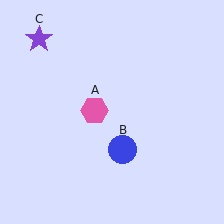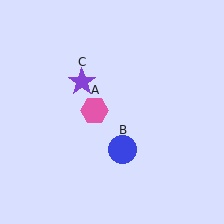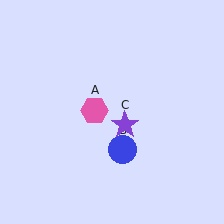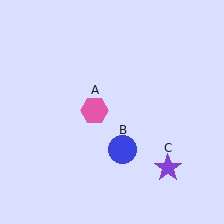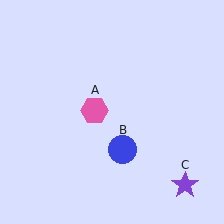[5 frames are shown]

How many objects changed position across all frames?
1 object changed position: purple star (object C).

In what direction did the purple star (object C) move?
The purple star (object C) moved down and to the right.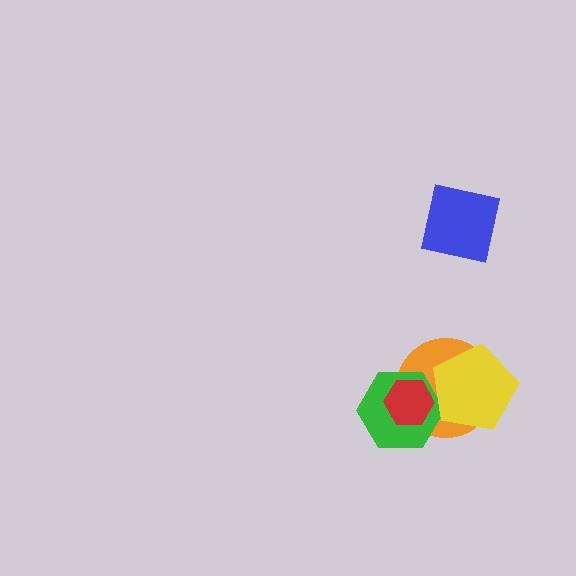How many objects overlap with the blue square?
0 objects overlap with the blue square.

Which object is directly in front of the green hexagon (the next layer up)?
The yellow pentagon is directly in front of the green hexagon.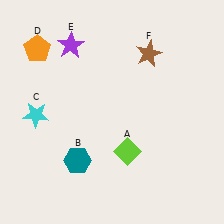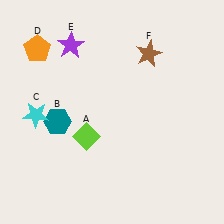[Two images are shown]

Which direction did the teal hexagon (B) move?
The teal hexagon (B) moved up.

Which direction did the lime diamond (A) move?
The lime diamond (A) moved left.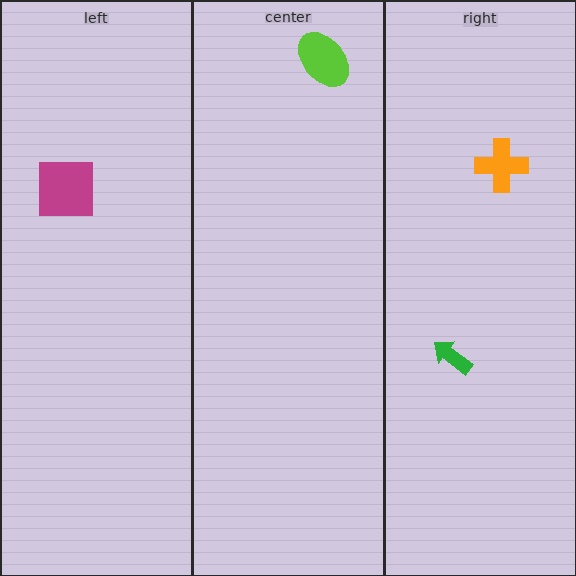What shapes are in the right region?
The orange cross, the green arrow.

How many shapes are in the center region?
1.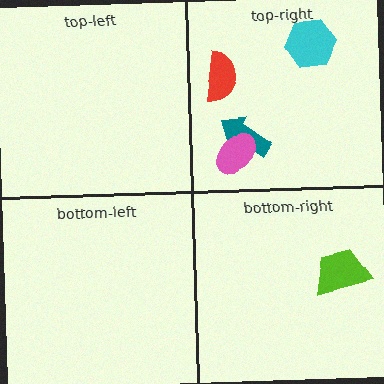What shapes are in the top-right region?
The teal arrow, the pink ellipse, the cyan hexagon, the red semicircle.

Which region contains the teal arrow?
The top-right region.